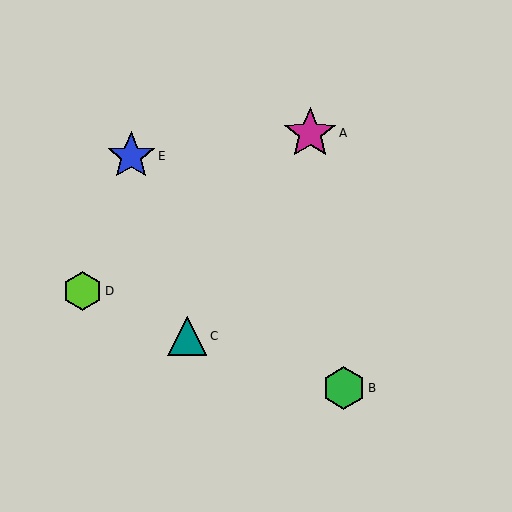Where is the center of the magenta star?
The center of the magenta star is at (310, 133).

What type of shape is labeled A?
Shape A is a magenta star.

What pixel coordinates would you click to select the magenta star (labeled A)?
Click at (310, 133) to select the magenta star A.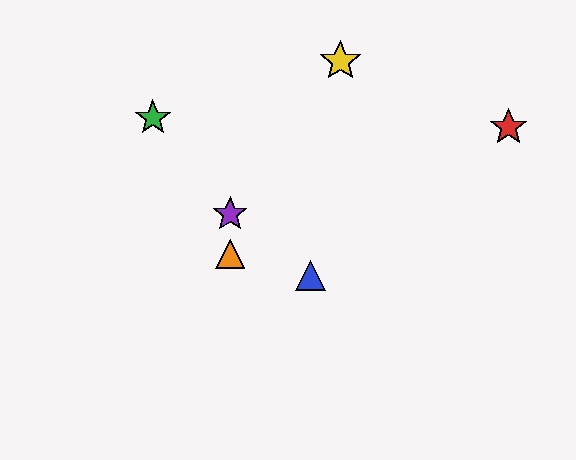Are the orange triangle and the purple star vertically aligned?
Yes, both are at x≈230.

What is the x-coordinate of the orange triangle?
The orange triangle is at x≈230.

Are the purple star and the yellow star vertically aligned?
No, the purple star is at x≈230 and the yellow star is at x≈340.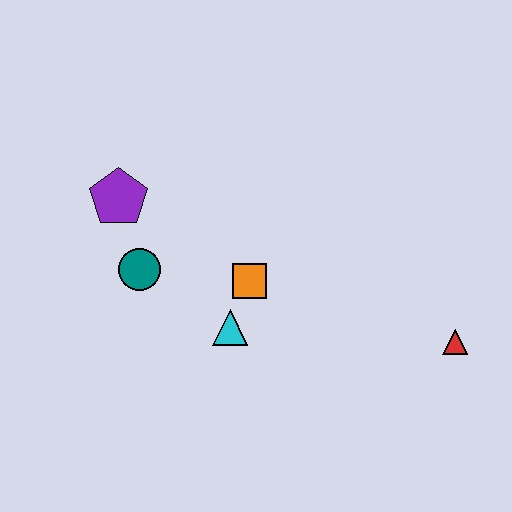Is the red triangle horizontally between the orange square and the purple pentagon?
No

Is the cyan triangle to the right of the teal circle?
Yes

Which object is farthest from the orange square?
The red triangle is farthest from the orange square.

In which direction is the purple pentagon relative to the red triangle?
The purple pentagon is to the left of the red triangle.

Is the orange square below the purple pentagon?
Yes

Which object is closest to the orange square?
The cyan triangle is closest to the orange square.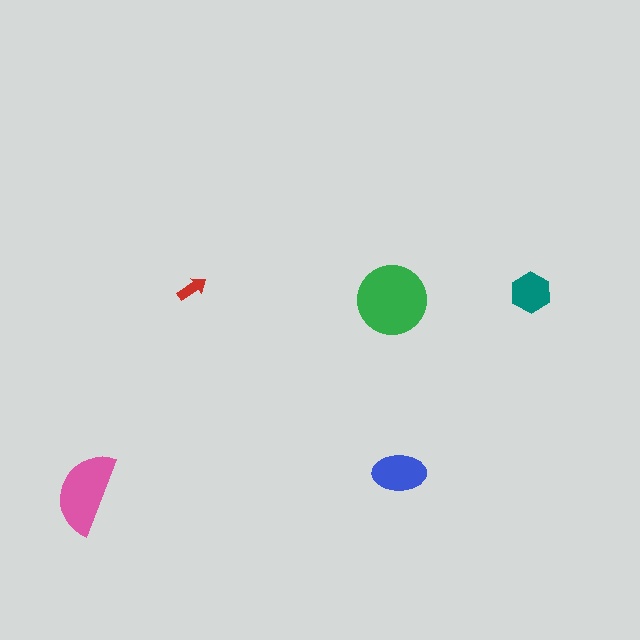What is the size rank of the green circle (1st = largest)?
1st.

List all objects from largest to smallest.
The green circle, the pink semicircle, the blue ellipse, the teal hexagon, the red arrow.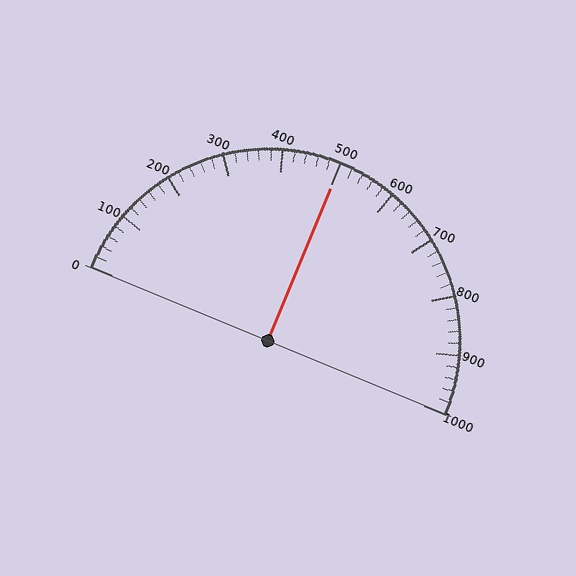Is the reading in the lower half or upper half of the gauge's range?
The reading is in the upper half of the range (0 to 1000).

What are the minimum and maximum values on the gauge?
The gauge ranges from 0 to 1000.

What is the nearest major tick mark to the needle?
The nearest major tick mark is 500.